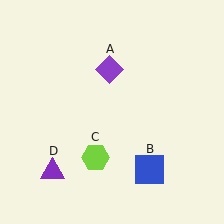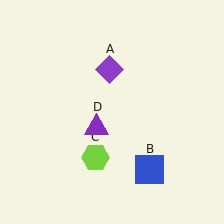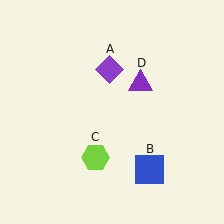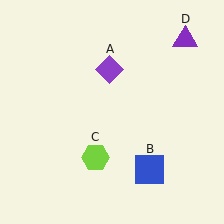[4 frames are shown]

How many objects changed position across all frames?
1 object changed position: purple triangle (object D).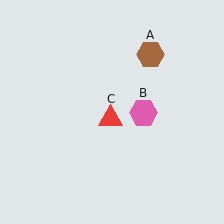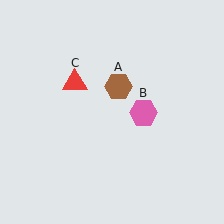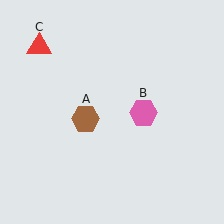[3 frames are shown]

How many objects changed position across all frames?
2 objects changed position: brown hexagon (object A), red triangle (object C).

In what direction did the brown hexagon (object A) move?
The brown hexagon (object A) moved down and to the left.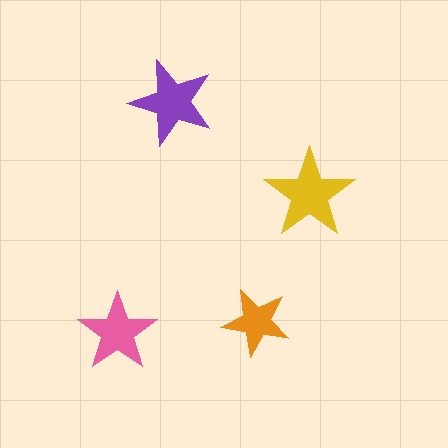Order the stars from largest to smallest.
the yellow one, the purple one, the pink one, the orange one.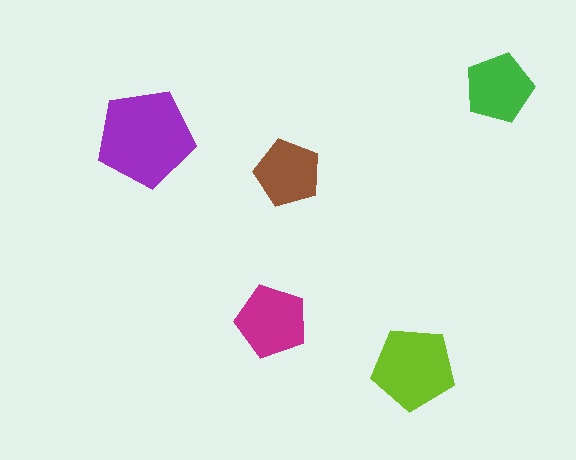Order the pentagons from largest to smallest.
the purple one, the lime one, the magenta one, the green one, the brown one.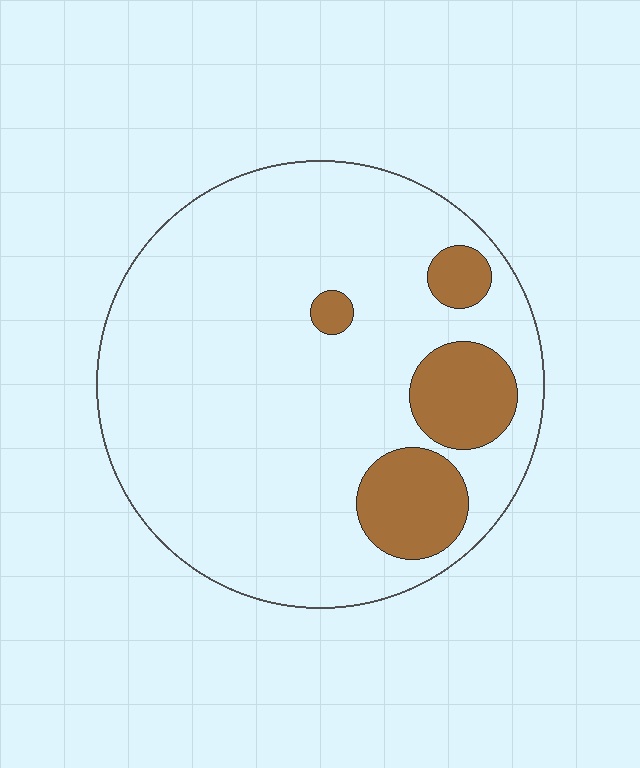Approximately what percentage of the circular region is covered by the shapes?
Approximately 15%.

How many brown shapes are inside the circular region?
4.